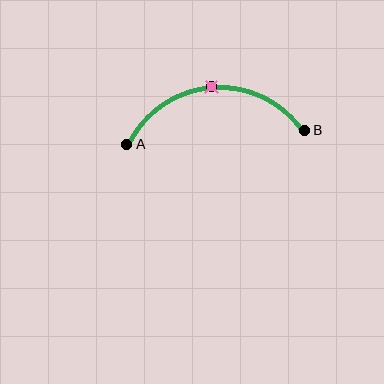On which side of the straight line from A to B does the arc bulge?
The arc bulges above the straight line connecting A and B.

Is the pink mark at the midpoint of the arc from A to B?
Yes. The pink mark lies on the arc at equal arc-length from both A and B — it is the arc midpoint.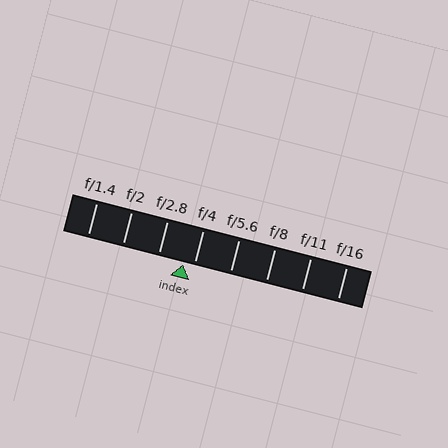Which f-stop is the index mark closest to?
The index mark is closest to f/4.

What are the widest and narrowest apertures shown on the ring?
The widest aperture shown is f/1.4 and the narrowest is f/16.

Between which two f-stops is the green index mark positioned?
The index mark is between f/2.8 and f/4.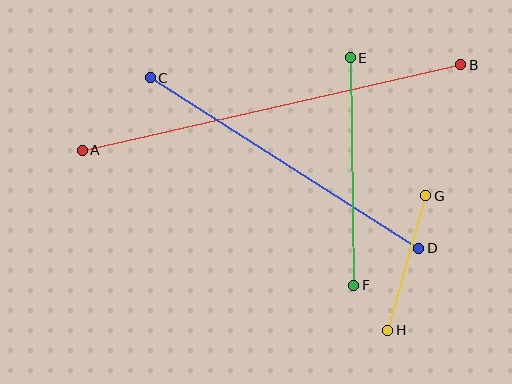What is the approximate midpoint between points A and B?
The midpoint is at approximately (272, 108) pixels.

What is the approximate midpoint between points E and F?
The midpoint is at approximately (352, 172) pixels.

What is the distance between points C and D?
The distance is approximately 318 pixels.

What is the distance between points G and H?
The distance is approximately 140 pixels.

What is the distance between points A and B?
The distance is approximately 388 pixels.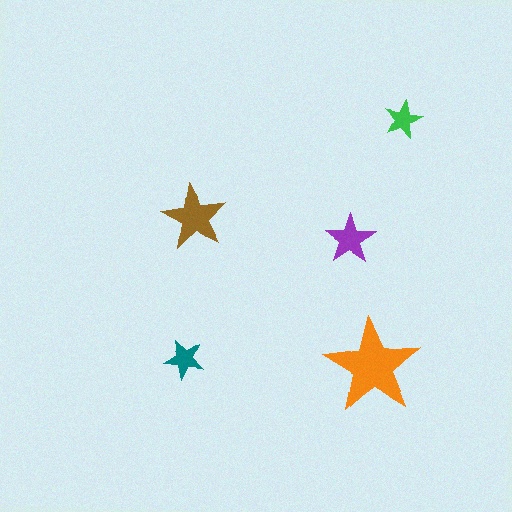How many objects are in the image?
There are 5 objects in the image.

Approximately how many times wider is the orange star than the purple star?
About 2 times wider.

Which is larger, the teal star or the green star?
The teal one.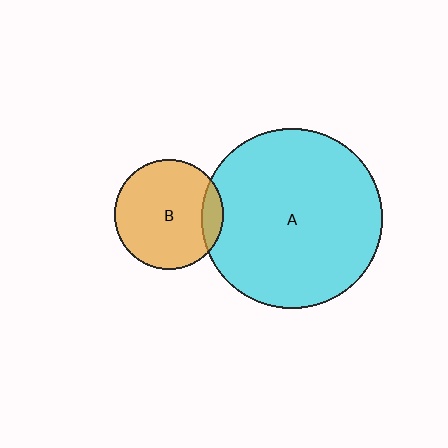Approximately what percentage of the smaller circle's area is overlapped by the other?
Approximately 10%.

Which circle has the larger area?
Circle A (cyan).